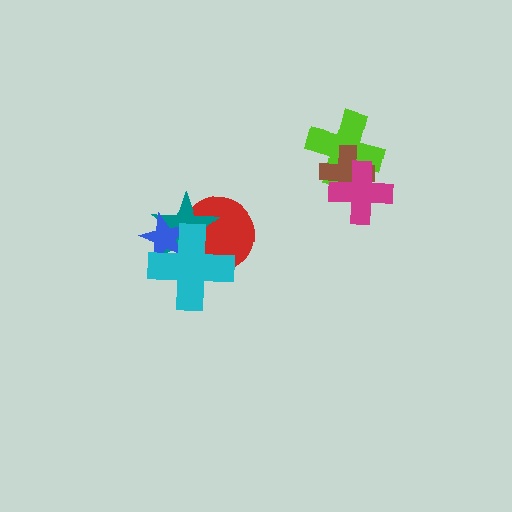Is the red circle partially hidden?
Yes, it is partially covered by another shape.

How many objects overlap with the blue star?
3 objects overlap with the blue star.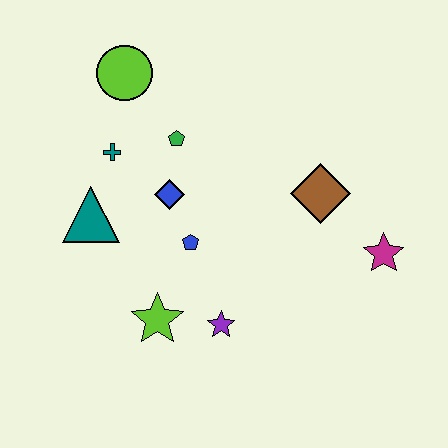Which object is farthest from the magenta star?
The lime circle is farthest from the magenta star.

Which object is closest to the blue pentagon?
The blue diamond is closest to the blue pentagon.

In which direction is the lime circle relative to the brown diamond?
The lime circle is to the left of the brown diamond.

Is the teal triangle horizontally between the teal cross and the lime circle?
No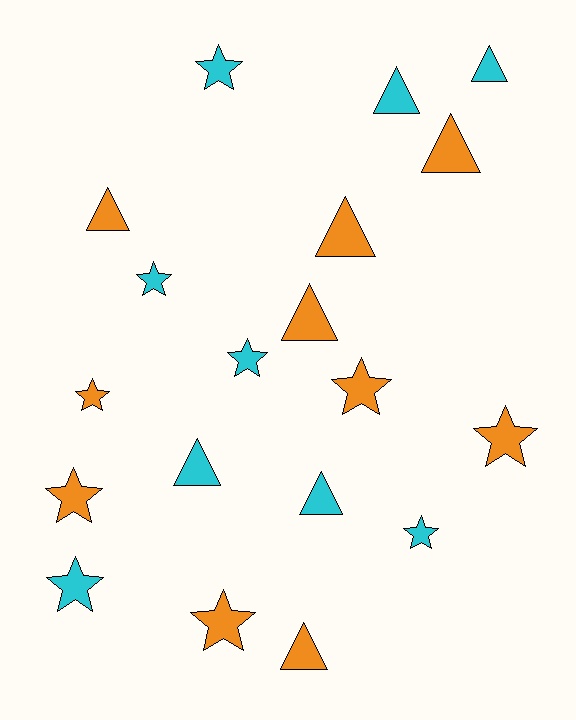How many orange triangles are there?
There are 5 orange triangles.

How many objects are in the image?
There are 19 objects.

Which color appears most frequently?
Orange, with 10 objects.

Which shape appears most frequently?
Star, with 10 objects.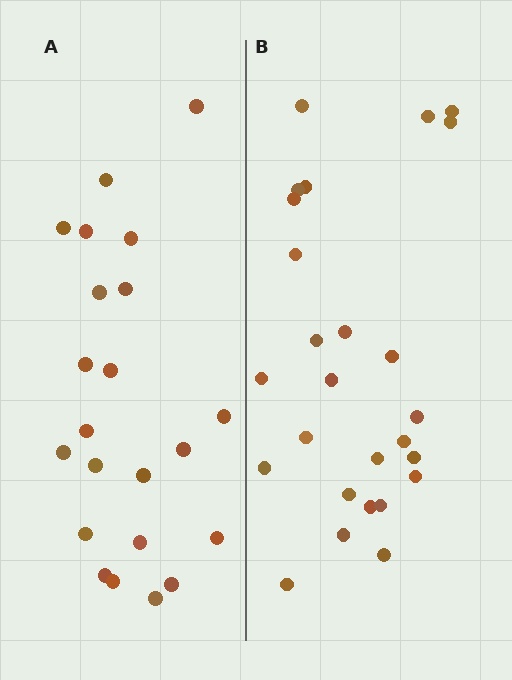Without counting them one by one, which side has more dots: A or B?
Region B (the right region) has more dots.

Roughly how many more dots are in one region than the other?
Region B has about 4 more dots than region A.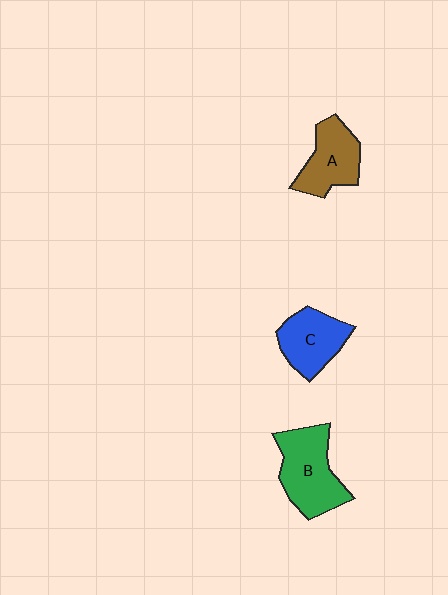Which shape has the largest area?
Shape B (green).